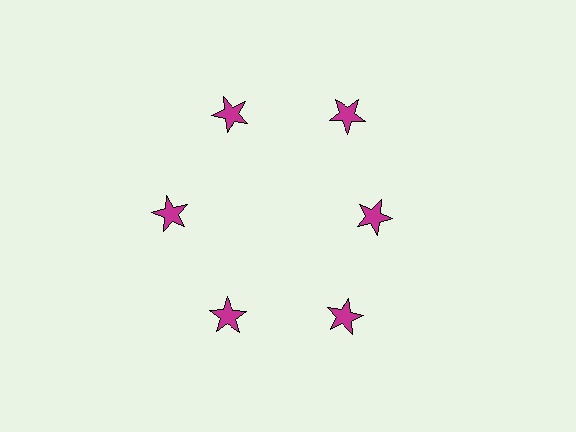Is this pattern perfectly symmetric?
No. The 6 magenta stars are arranged in a ring, but one element near the 3 o'clock position is pulled inward toward the center, breaking the 6-fold rotational symmetry.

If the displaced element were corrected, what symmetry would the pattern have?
It would have 6-fold rotational symmetry — the pattern would map onto itself every 60 degrees.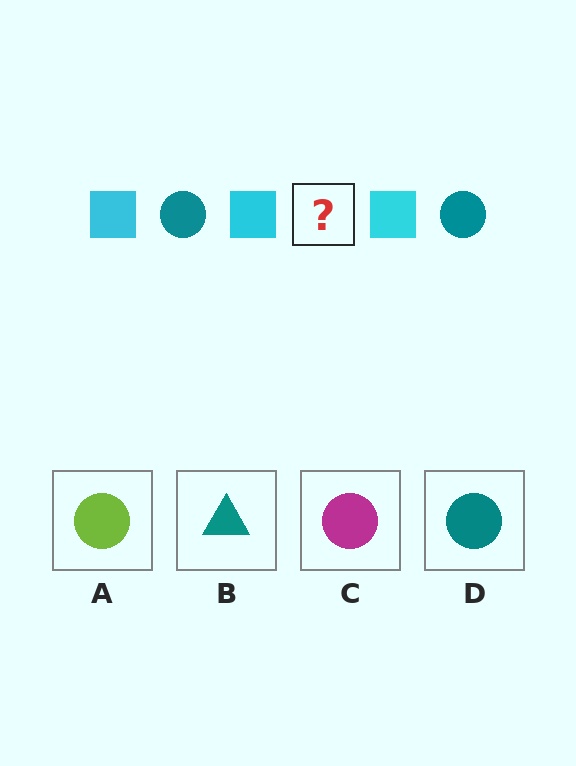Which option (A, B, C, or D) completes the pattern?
D.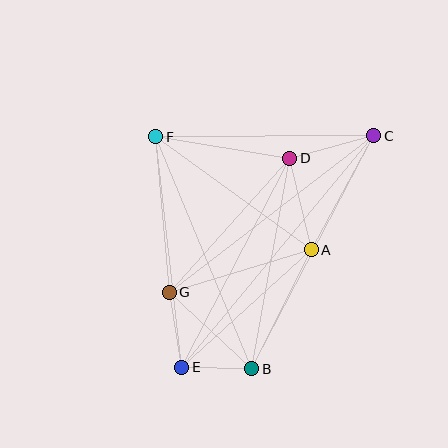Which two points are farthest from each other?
Points C and E are farthest from each other.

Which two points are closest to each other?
Points B and E are closest to each other.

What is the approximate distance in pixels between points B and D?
The distance between B and D is approximately 214 pixels.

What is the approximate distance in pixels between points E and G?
The distance between E and G is approximately 76 pixels.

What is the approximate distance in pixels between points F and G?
The distance between F and G is approximately 156 pixels.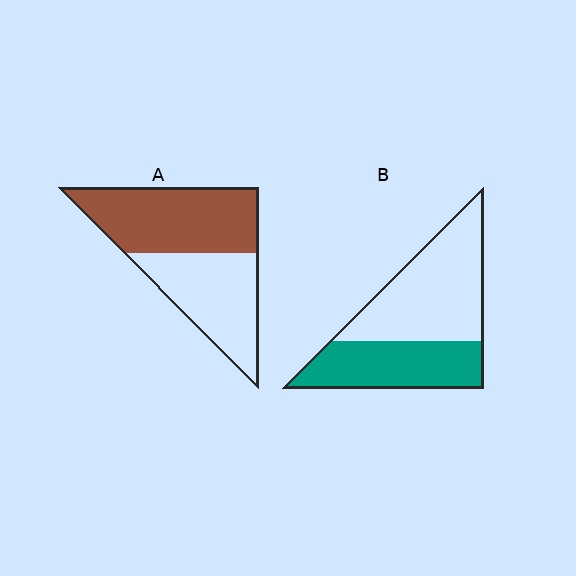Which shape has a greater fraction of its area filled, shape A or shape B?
Shape A.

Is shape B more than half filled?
No.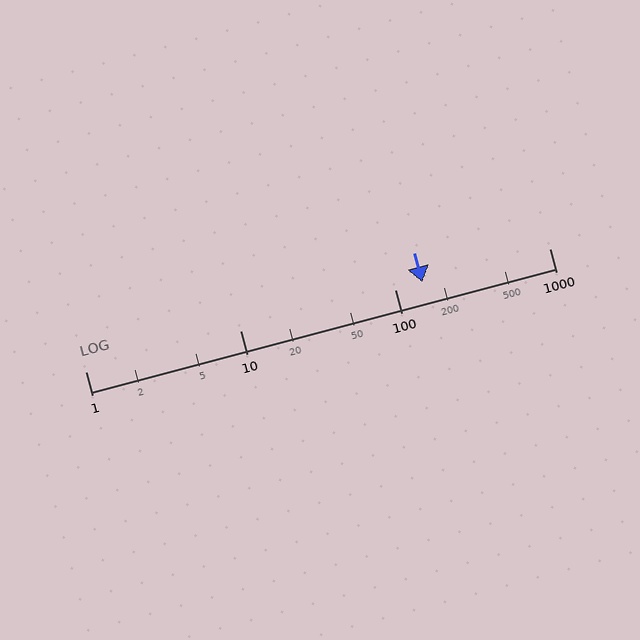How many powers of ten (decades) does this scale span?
The scale spans 3 decades, from 1 to 1000.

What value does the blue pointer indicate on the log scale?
The pointer indicates approximately 150.